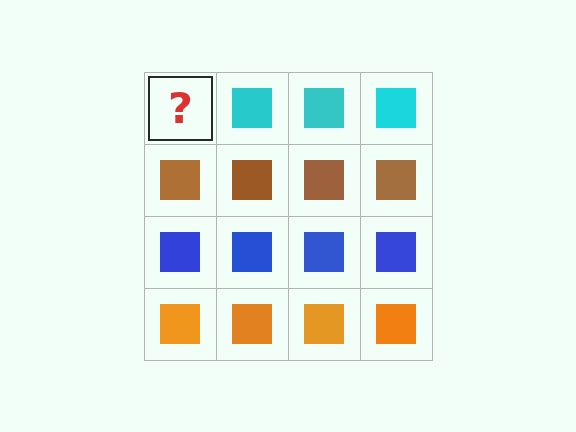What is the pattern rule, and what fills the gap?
The rule is that each row has a consistent color. The gap should be filled with a cyan square.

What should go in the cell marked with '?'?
The missing cell should contain a cyan square.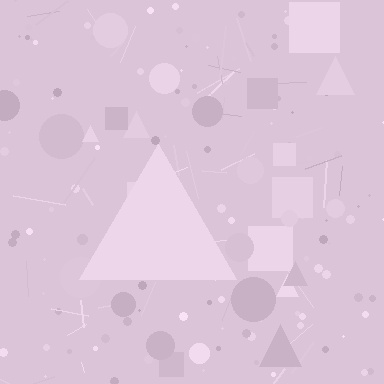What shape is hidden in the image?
A triangle is hidden in the image.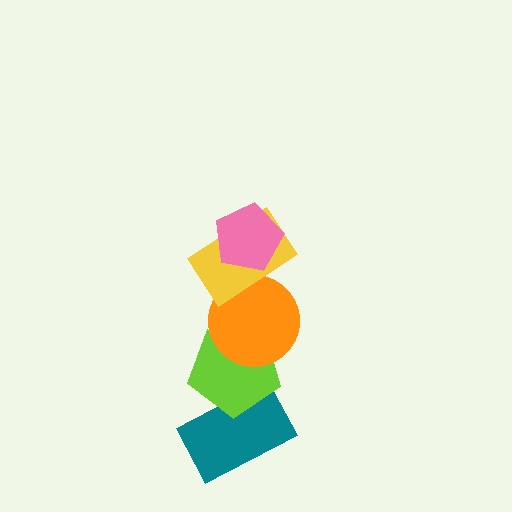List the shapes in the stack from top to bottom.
From top to bottom: the pink pentagon, the yellow rectangle, the orange circle, the lime pentagon, the teal rectangle.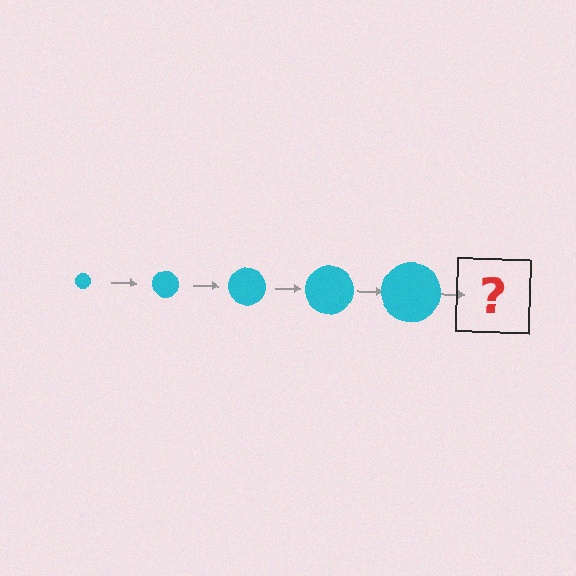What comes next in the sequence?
The next element should be a cyan circle, larger than the previous one.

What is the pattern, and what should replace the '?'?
The pattern is that the circle gets progressively larger each step. The '?' should be a cyan circle, larger than the previous one.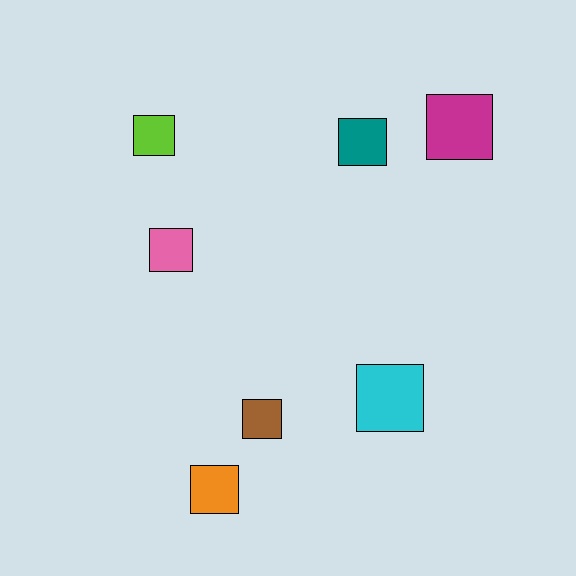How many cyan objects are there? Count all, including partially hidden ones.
There is 1 cyan object.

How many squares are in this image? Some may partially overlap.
There are 7 squares.